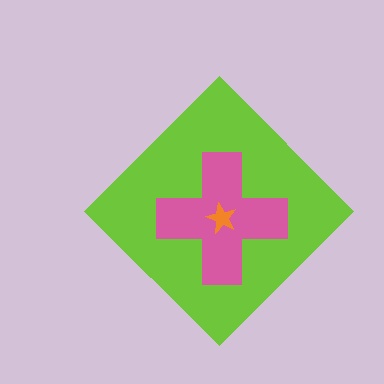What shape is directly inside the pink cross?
The orange star.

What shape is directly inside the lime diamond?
The pink cross.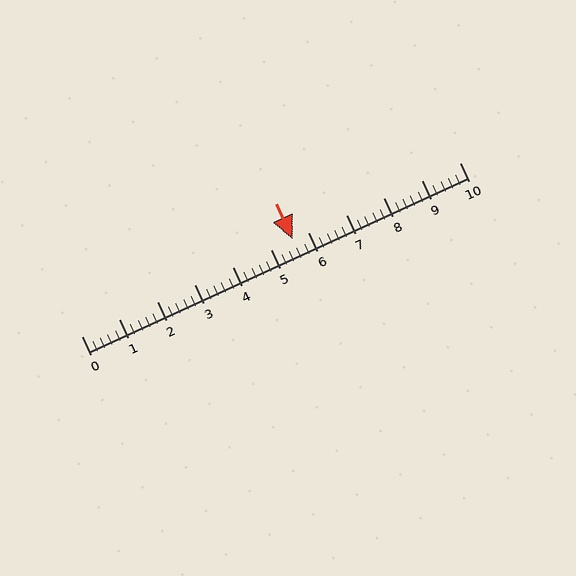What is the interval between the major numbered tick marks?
The major tick marks are spaced 1 units apart.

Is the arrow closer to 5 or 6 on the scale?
The arrow is closer to 6.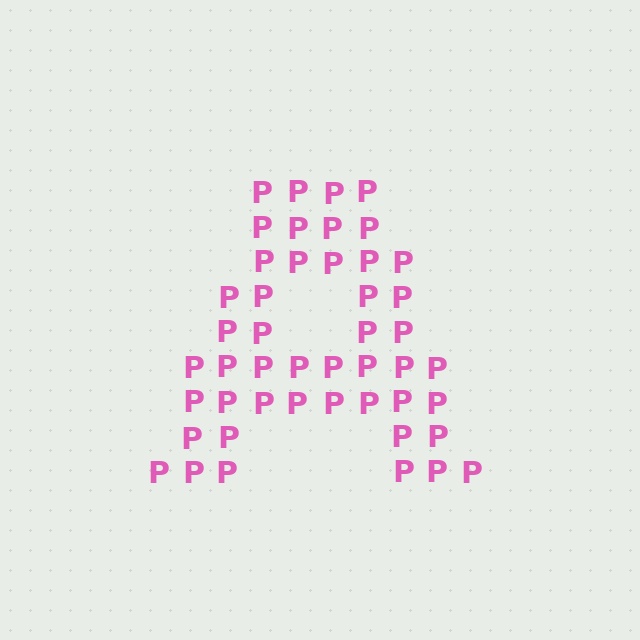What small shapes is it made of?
It is made of small letter P's.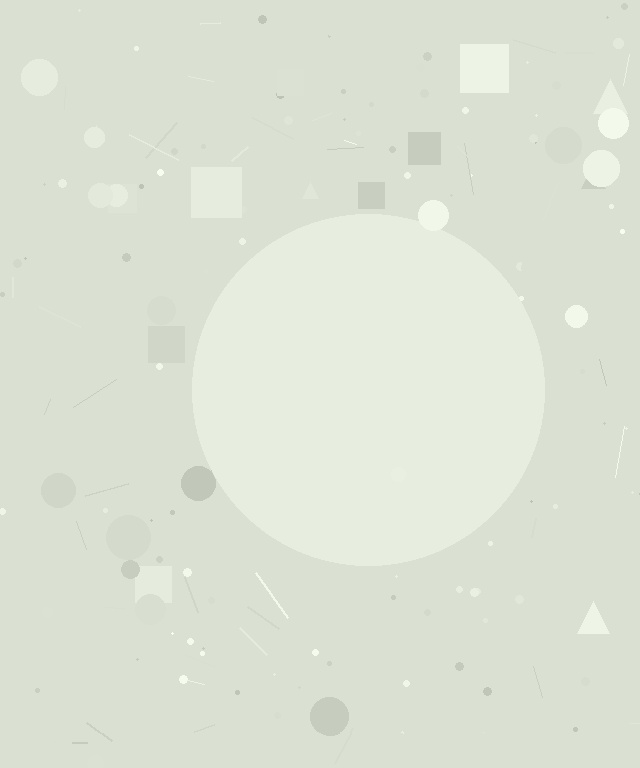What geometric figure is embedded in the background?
A circle is embedded in the background.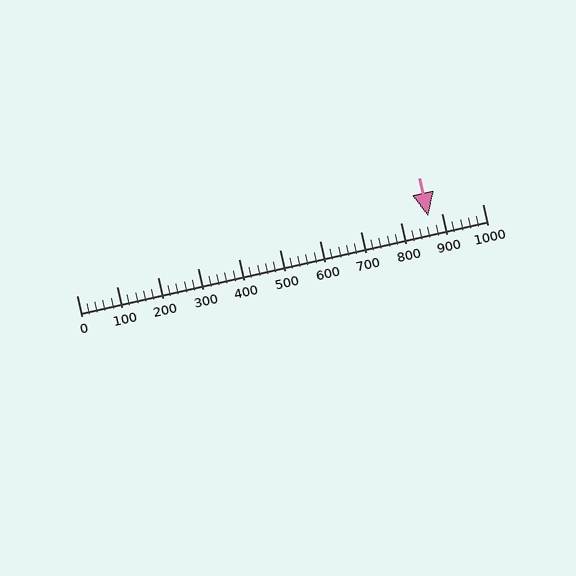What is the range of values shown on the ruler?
The ruler shows values from 0 to 1000.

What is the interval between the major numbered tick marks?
The major tick marks are spaced 100 units apart.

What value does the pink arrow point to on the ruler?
The pink arrow points to approximately 866.